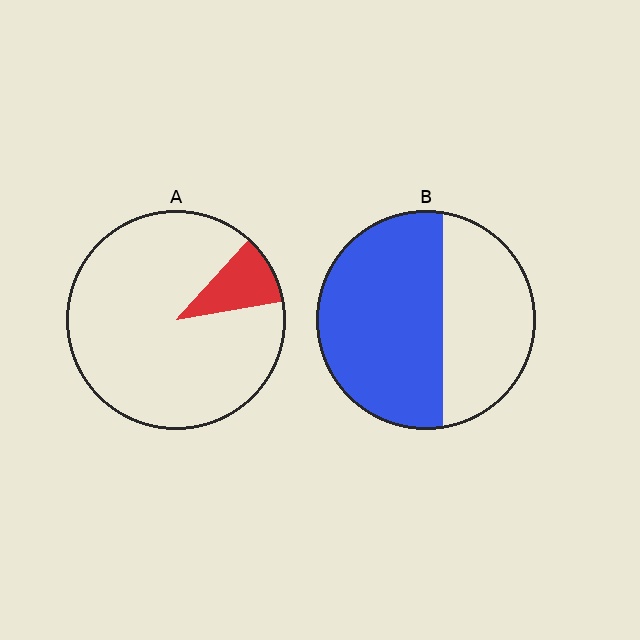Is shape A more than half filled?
No.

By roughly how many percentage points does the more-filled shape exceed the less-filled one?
By roughly 50 percentage points (B over A).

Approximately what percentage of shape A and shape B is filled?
A is approximately 10% and B is approximately 60%.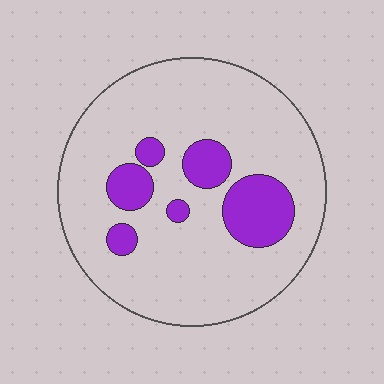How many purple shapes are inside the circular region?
6.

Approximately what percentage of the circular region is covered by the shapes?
Approximately 15%.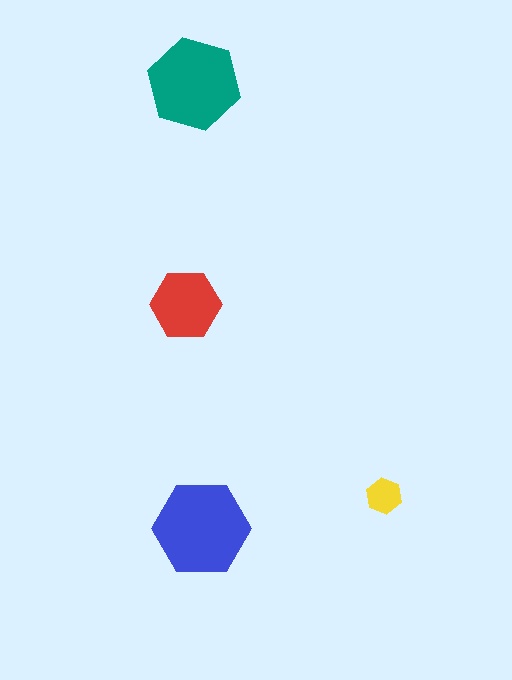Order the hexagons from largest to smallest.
the blue one, the teal one, the red one, the yellow one.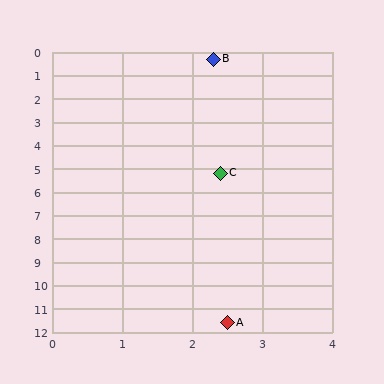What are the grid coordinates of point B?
Point B is at approximately (2.3, 0.3).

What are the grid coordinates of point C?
Point C is at approximately (2.4, 5.2).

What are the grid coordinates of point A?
Point A is at approximately (2.5, 11.6).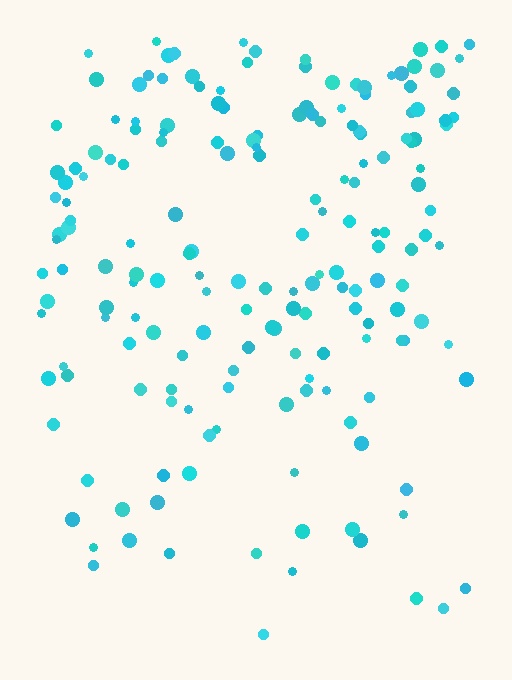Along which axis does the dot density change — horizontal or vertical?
Vertical.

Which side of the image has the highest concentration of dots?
The top.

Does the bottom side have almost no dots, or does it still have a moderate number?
Still a moderate number, just noticeably fewer than the top.